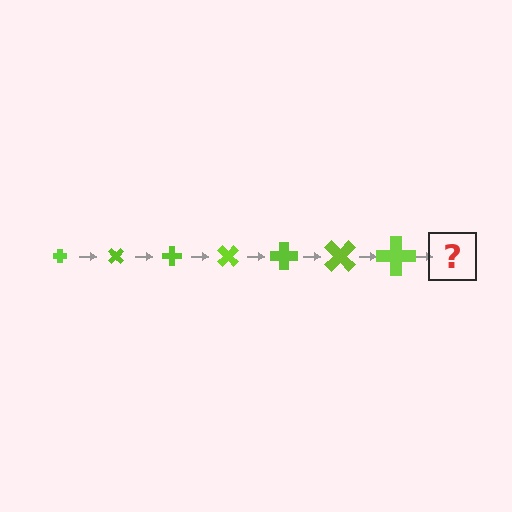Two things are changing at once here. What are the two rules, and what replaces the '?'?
The two rules are that the cross grows larger each step and it rotates 45 degrees each step. The '?' should be a cross, larger than the previous one and rotated 315 degrees from the start.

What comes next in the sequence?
The next element should be a cross, larger than the previous one and rotated 315 degrees from the start.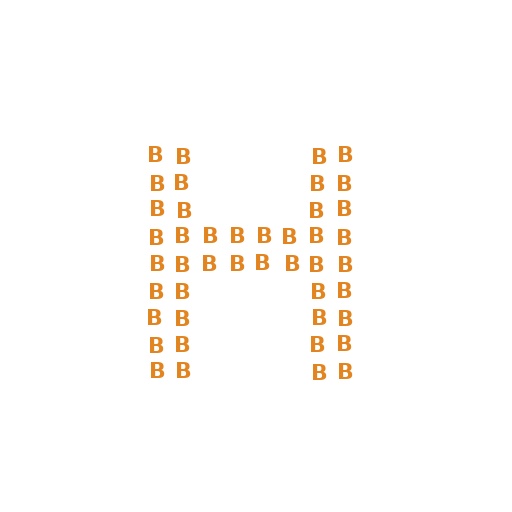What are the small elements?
The small elements are letter B's.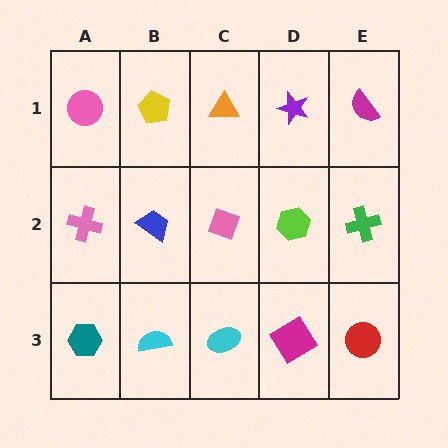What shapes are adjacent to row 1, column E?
A green cross (row 2, column E), a purple star (row 1, column D).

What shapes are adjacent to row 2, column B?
A yellow pentagon (row 1, column B), a cyan semicircle (row 3, column B), a pink cross (row 2, column A), a pink diamond (row 2, column C).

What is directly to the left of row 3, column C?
A cyan semicircle.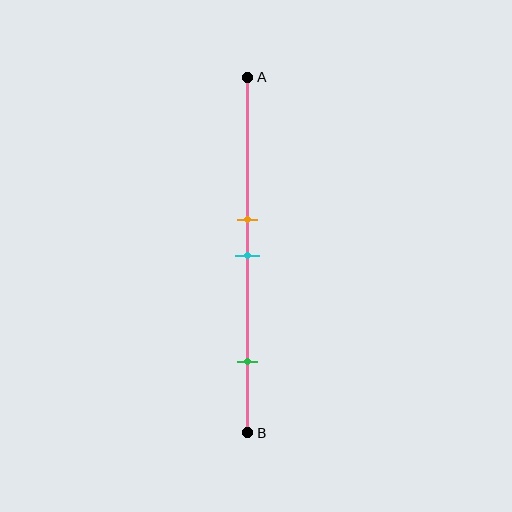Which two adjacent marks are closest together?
The orange and cyan marks are the closest adjacent pair.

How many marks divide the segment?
There are 3 marks dividing the segment.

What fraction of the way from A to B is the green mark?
The green mark is approximately 80% (0.8) of the way from A to B.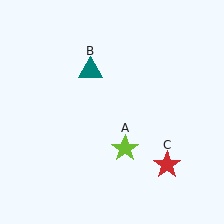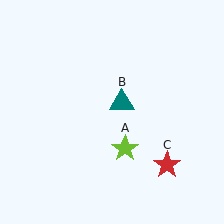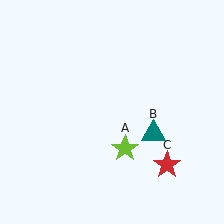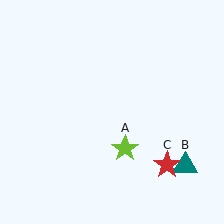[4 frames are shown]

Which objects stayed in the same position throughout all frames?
Lime star (object A) and red star (object C) remained stationary.